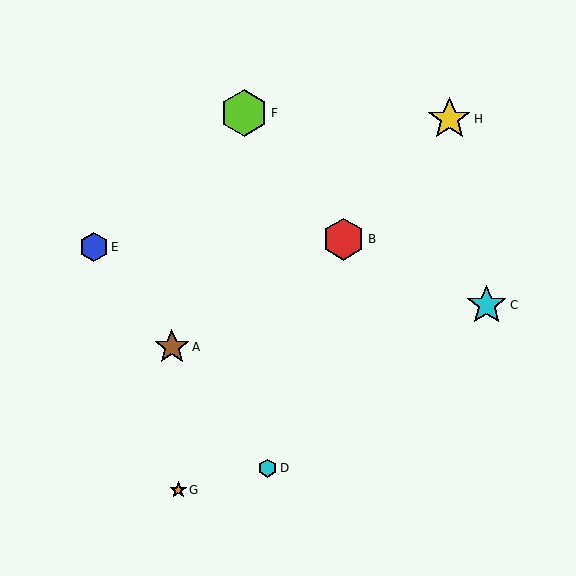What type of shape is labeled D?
Shape D is a cyan hexagon.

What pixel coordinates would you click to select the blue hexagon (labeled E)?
Click at (94, 247) to select the blue hexagon E.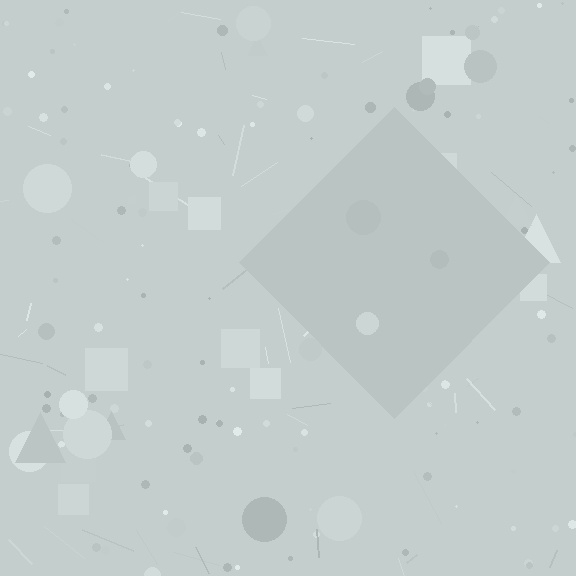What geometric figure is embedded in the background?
A diamond is embedded in the background.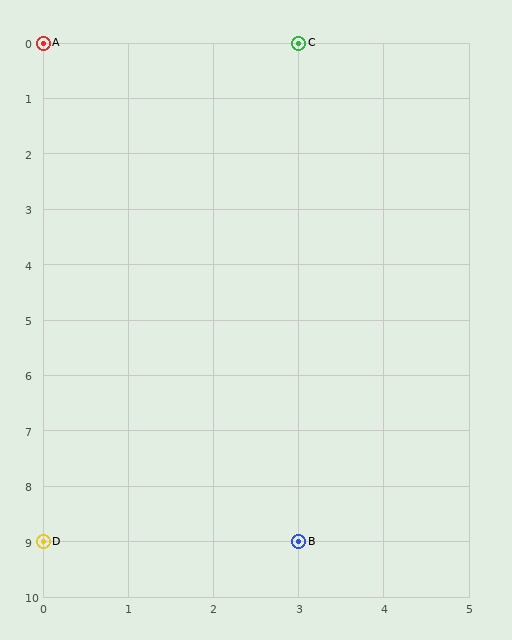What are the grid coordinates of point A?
Point A is at grid coordinates (0, 0).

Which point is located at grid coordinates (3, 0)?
Point C is at (3, 0).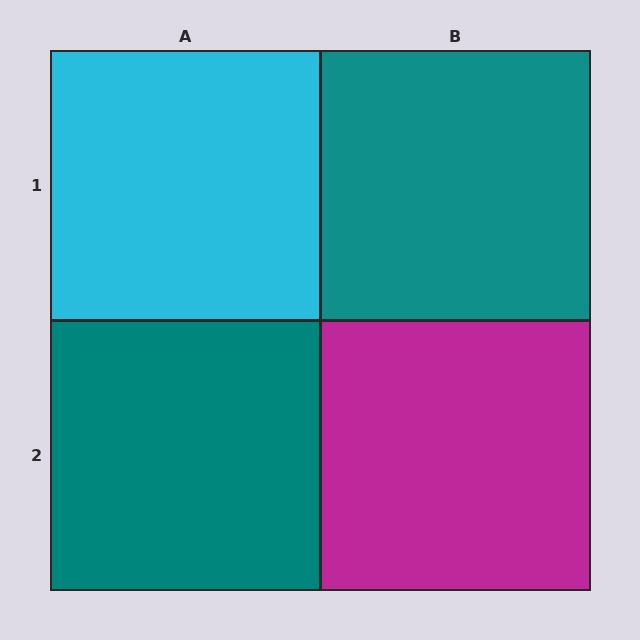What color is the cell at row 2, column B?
Magenta.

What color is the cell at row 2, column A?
Teal.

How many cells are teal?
2 cells are teal.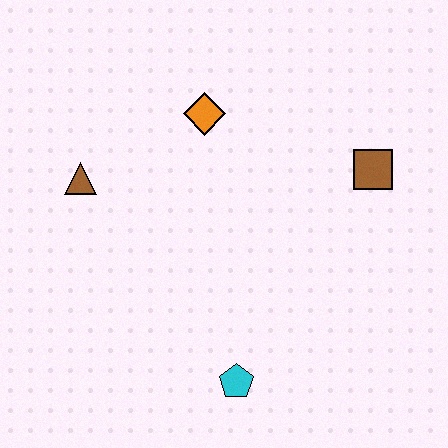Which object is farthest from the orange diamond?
The cyan pentagon is farthest from the orange diamond.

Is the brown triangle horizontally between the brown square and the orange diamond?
No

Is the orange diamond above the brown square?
Yes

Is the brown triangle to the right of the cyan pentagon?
No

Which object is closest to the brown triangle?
The orange diamond is closest to the brown triangle.